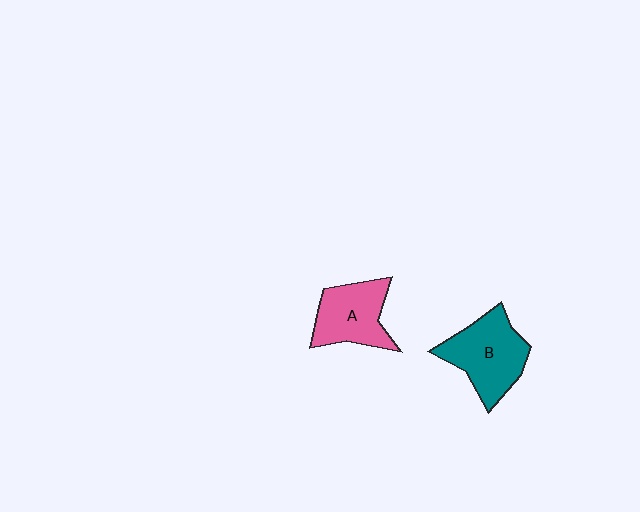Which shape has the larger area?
Shape B (teal).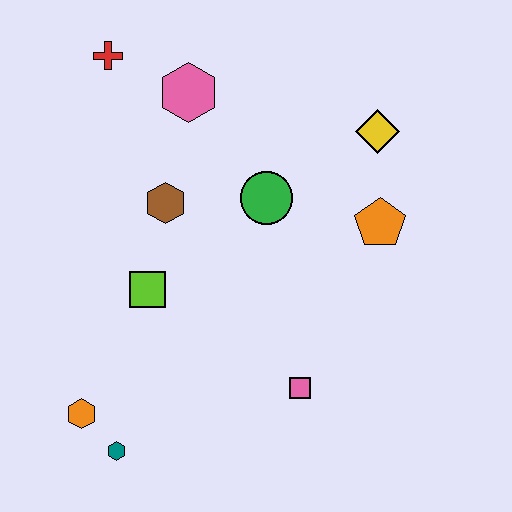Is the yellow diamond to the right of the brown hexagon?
Yes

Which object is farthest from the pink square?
The red cross is farthest from the pink square.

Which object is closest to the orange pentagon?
The yellow diamond is closest to the orange pentagon.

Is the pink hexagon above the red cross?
No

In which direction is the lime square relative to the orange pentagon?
The lime square is to the left of the orange pentagon.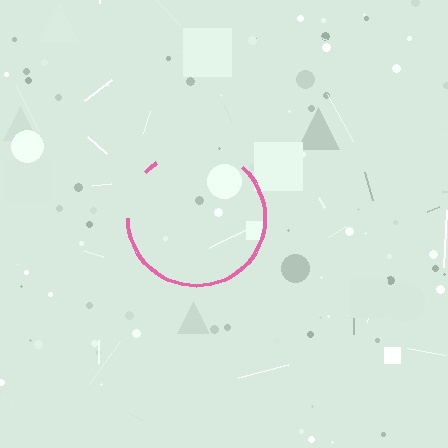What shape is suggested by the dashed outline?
The dashed outline suggests a circle.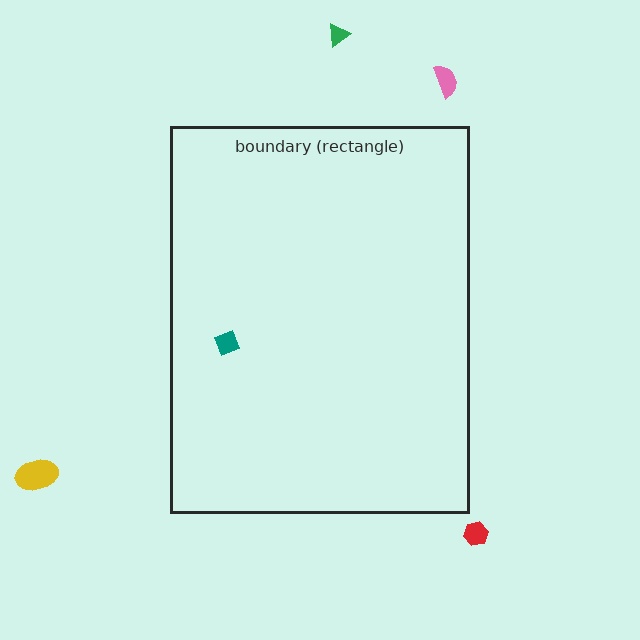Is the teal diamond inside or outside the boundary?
Inside.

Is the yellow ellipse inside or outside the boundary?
Outside.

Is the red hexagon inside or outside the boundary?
Outside.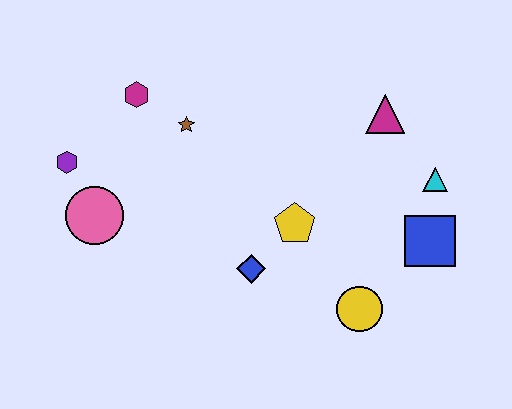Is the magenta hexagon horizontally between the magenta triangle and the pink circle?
Yes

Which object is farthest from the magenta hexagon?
The blue square is farthest from the magenta hexagon.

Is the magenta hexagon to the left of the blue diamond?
Yes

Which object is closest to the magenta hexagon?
The brown star is closest to the magenta hexagon.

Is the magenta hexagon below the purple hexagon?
No